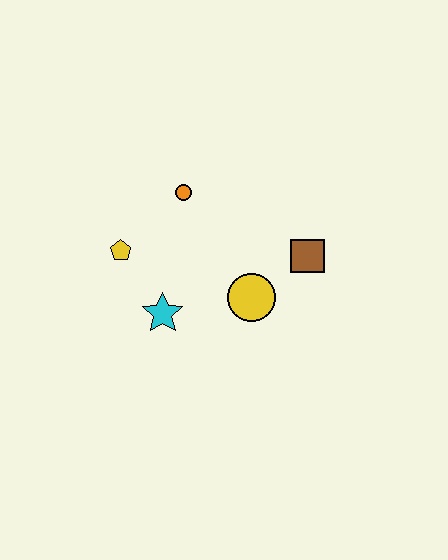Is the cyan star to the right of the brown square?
No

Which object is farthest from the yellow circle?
The yellow pentagon is farthest from the yellow circle.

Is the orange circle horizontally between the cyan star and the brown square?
Yes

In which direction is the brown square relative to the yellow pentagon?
The brown square is to the right of the yellow pentagon.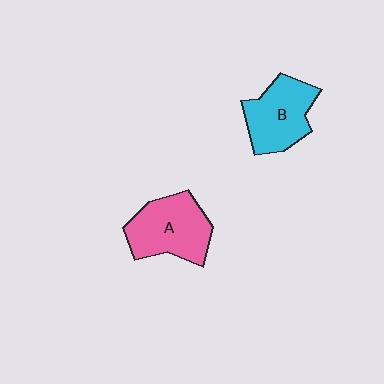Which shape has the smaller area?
Shape B (cyan).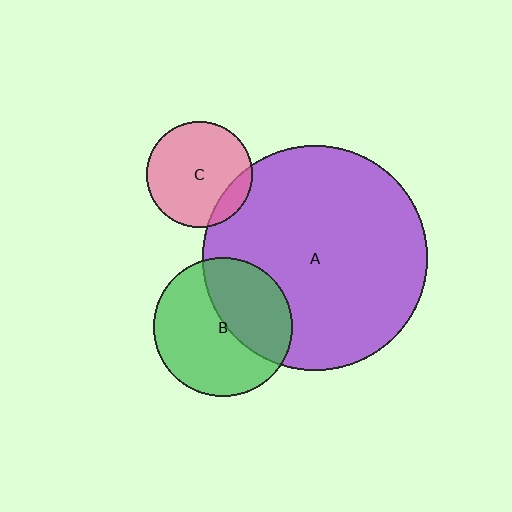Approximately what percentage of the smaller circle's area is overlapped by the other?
Approximately 15%.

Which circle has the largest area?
Circle A (purple).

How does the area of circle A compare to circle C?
Approximately 4.5 times.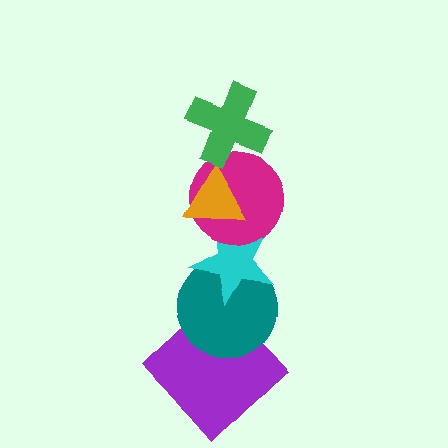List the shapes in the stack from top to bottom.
From top to bottom: the green cross, the orange triangle, the magenta circle, the cyan star, the teal circle, the purple diamond.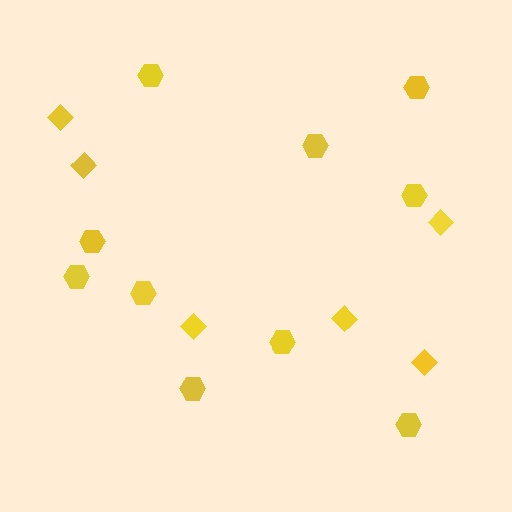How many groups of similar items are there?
There are 2 groups: one group of hexagons (10) and one group of diamonds (6).